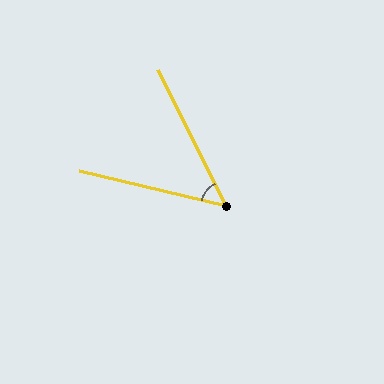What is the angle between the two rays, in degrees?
Approximately 50 degrees.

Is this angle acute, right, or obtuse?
It is acute.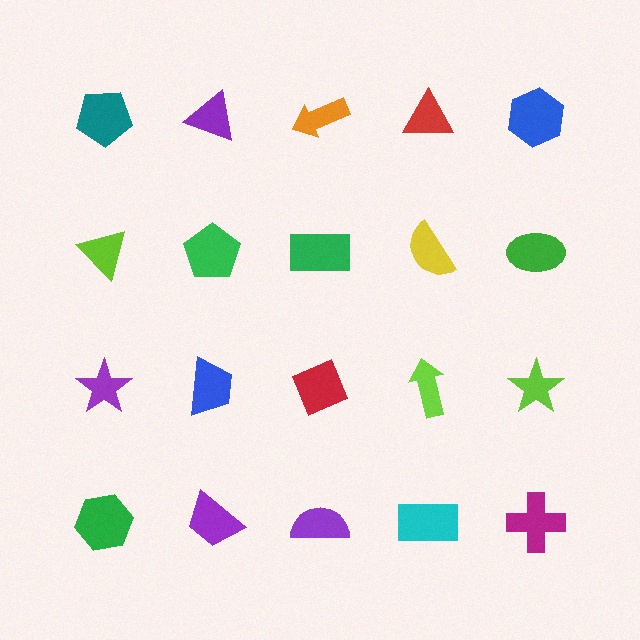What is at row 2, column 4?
A yellow semicircle.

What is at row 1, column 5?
A blue hexagon.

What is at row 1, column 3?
An orange arrow.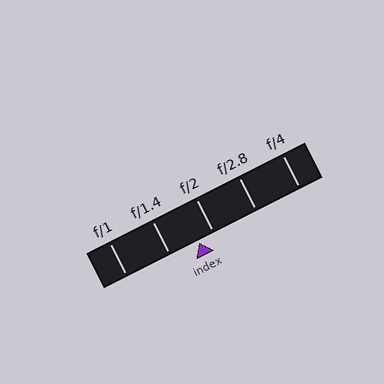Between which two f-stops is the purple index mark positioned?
The index mark is between f/1.4 and f/2.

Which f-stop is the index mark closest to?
The index mark is closest to f/2.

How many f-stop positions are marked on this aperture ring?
There are 5 f-stop positions marked.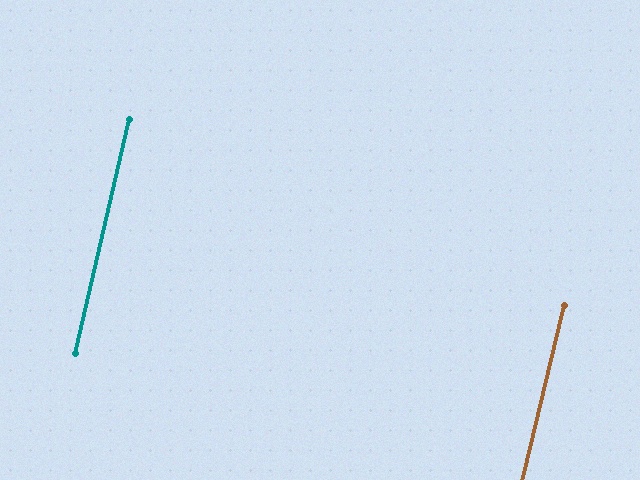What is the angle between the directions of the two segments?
Approximately 0 degrees.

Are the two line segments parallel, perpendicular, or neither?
Parallel — their directions differ by only 0.3°.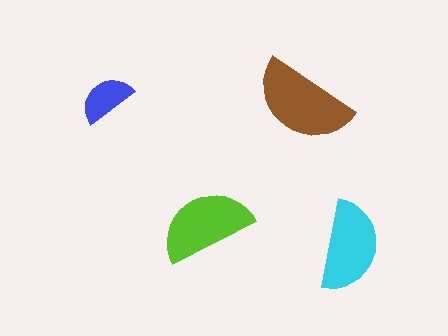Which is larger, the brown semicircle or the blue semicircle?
The brown one.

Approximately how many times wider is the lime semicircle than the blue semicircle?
About 1.5 times wider.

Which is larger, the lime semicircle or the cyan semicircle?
The lime one.